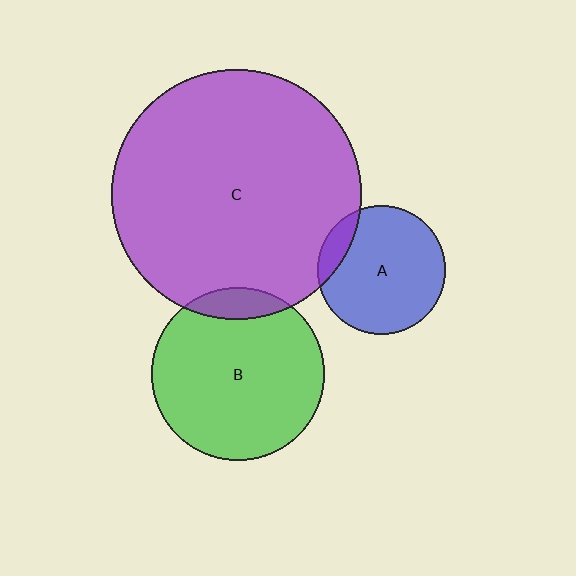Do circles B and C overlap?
Yes.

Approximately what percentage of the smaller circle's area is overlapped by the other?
Approximately 10%.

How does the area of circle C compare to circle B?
Approximately 2.1 times.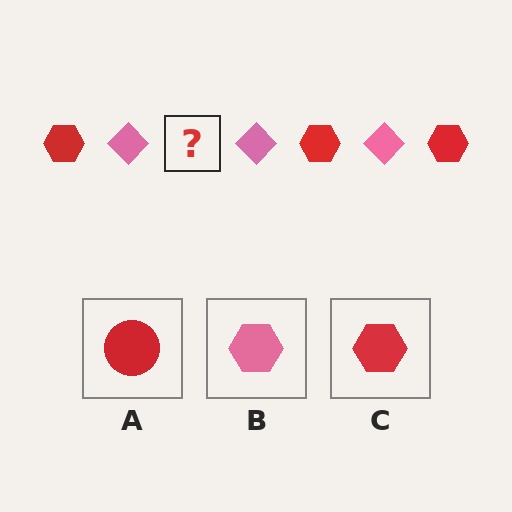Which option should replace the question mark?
Option C.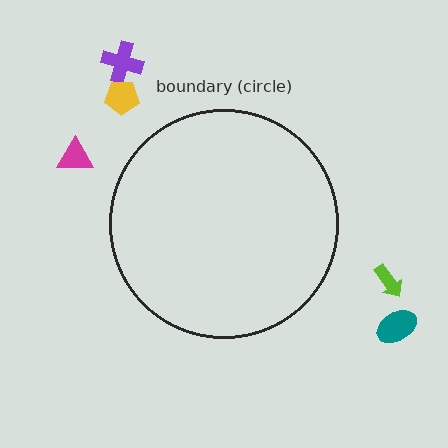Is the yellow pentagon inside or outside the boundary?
Outside.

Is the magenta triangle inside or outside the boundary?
Outside.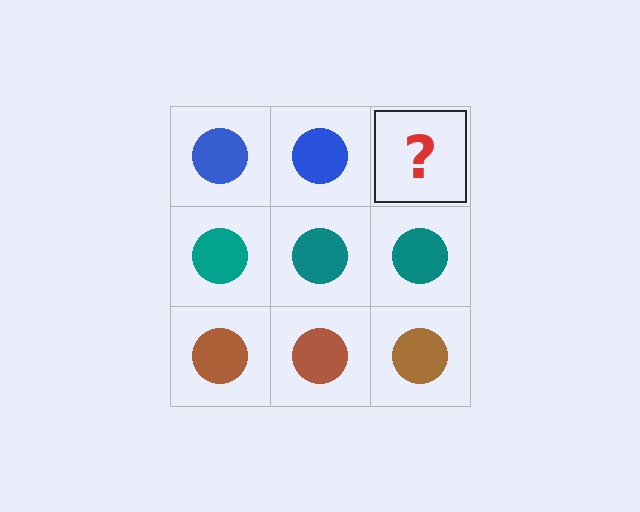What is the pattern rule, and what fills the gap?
The rule is that each row has a consistent color. The gap should be filled with a blue circle.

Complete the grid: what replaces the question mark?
The question mark should be replaced with a blue circle.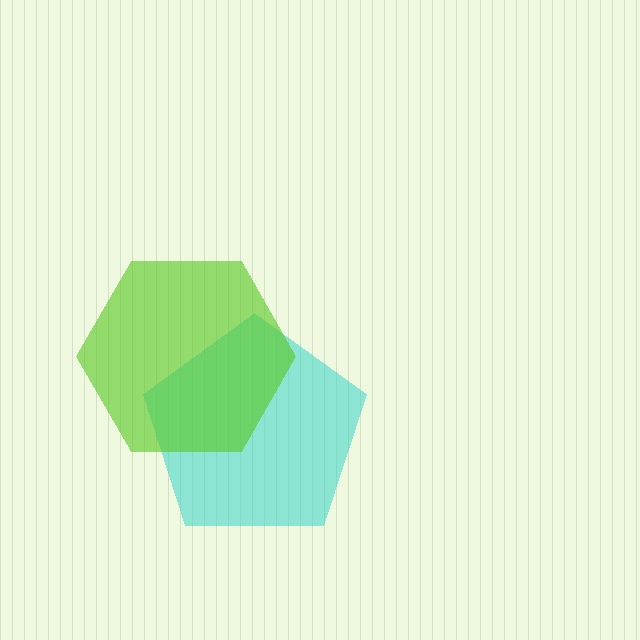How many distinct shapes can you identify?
There are 2 distinct shapes: a cyan pentagon, a lime hexagon.